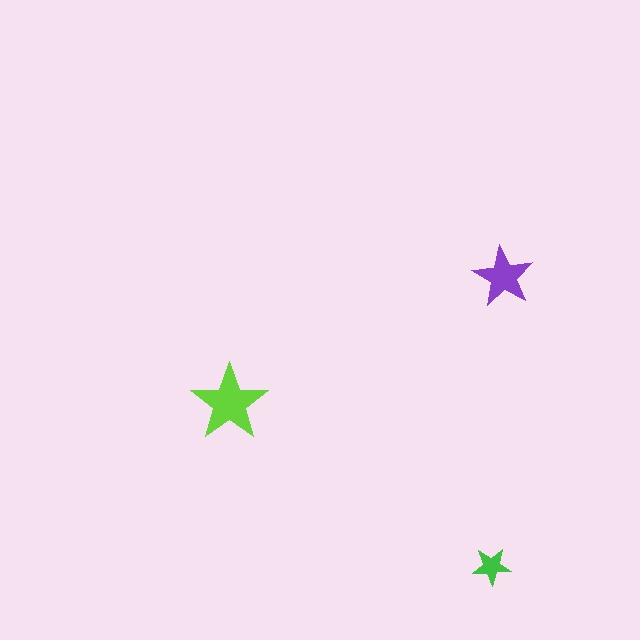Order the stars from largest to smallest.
the lime one, the purple one, the green one.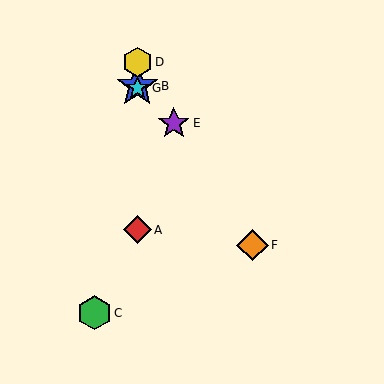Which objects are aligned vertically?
Objects A, B, D, G are aligned vertically.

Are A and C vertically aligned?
No, A is at x≈137 and C is at x≈94.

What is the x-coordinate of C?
Object C is at x≈94.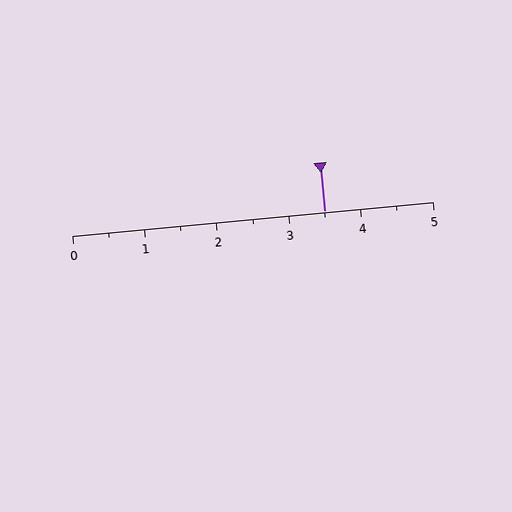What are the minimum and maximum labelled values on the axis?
The axis runs from 0 to 5.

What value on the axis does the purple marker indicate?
The marker indicates approximately 3.5.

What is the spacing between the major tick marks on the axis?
The major ticks are spaced 1 apart.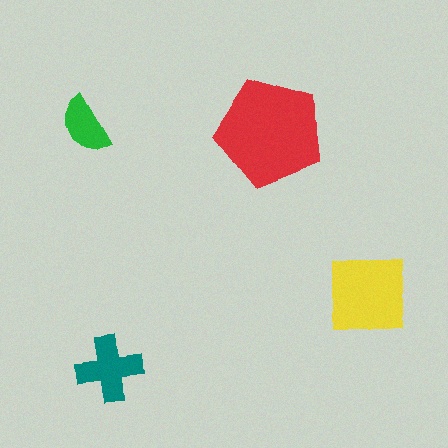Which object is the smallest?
The green semicircle.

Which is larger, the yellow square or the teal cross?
The yellow square.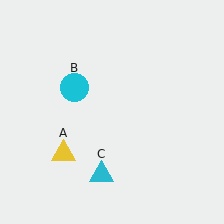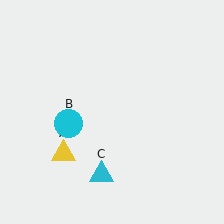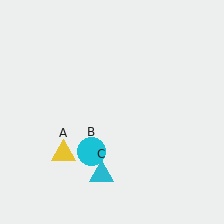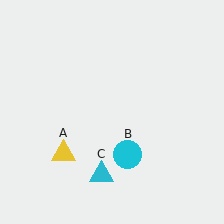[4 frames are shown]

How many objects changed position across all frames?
1 object changed position: cyan circle (object B).